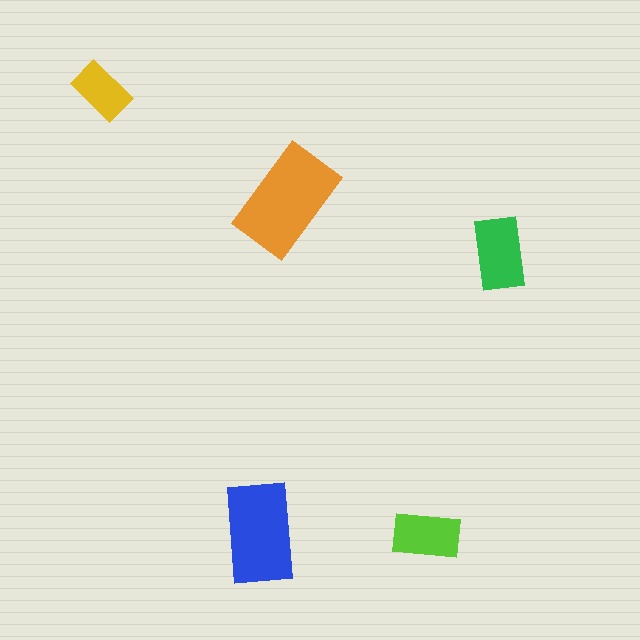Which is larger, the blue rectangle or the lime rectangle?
The blue one.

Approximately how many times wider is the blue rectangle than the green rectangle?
About 1.5 times wider.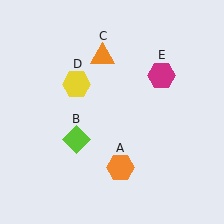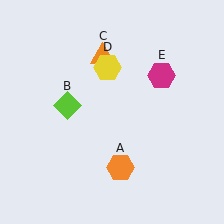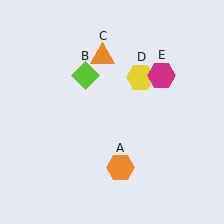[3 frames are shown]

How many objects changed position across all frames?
2 objects changed position: lime diamond (object B), yellow hexagon (object D).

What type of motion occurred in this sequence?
The lime diamond (object B), yellow hexagon (object D) rotated clockwise around the center of the scene.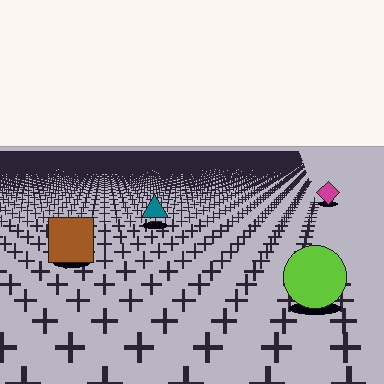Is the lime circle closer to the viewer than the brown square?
Yes. The lime circle is closer — you can tell from the texture gradient: the ground texture is coarser near it.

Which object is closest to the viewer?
The lime circle is closest. The texture marks near it are larger and more spread out.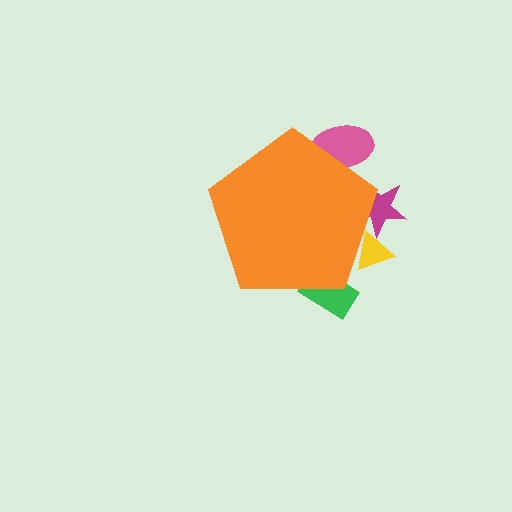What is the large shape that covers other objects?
An orange pentagon.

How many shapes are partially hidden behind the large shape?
4 shapes are partially hidden.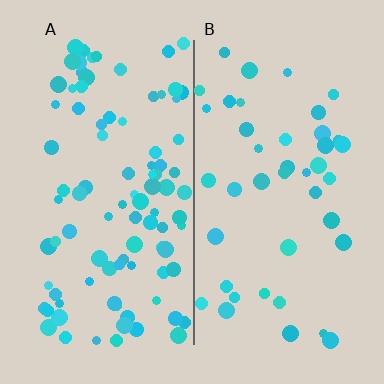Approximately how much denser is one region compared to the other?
Approximately 2.2× — region A over region B.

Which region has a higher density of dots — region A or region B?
A (the left).